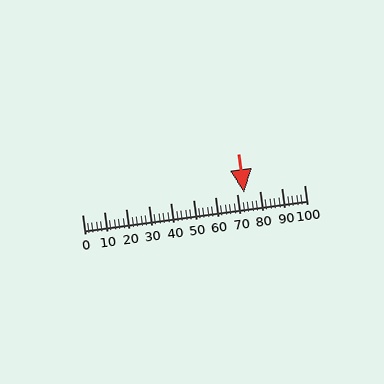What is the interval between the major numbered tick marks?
The major tick marks are spaced 10 units apart.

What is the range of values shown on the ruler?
The ruler shows values from 0 to 100.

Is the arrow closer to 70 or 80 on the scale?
The arrow is closer to 70.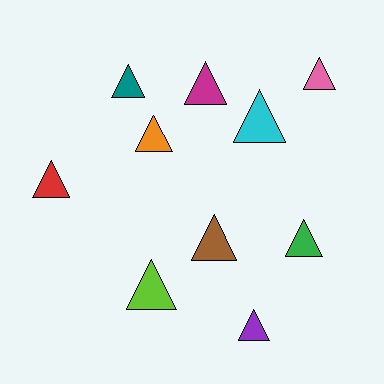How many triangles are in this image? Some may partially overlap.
There are 10 triangles.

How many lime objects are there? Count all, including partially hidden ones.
There is 1 lime object.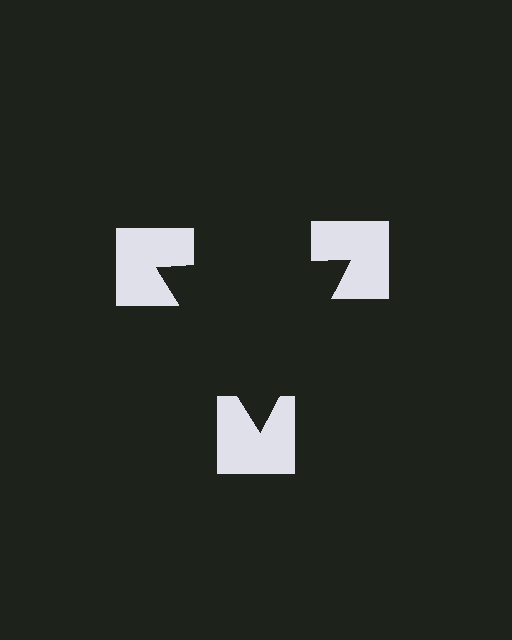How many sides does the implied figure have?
3 sides.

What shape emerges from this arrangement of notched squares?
An illusory triangle — its edges are inferred from the aligned wedge cuts in the notched squares, not physically drawn.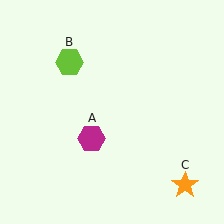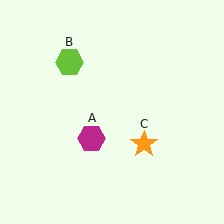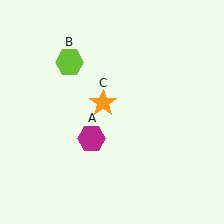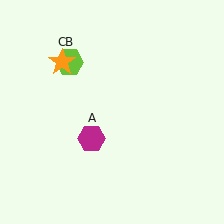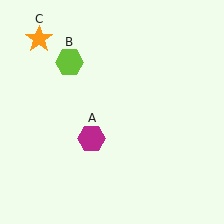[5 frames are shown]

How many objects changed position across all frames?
1 object changed position: orange star (object C).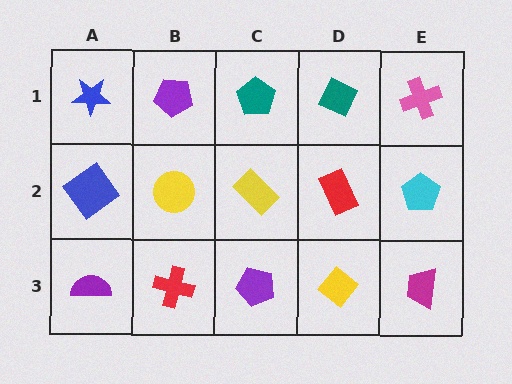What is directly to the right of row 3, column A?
A red cross.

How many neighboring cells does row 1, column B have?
3.